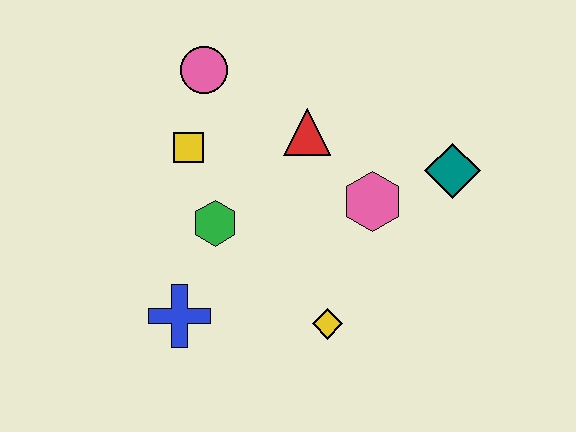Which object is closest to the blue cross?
The green hexagon is closest to the blue cross.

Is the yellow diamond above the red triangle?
No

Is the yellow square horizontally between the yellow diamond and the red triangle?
No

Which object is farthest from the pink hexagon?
The blue cross is farthest from the pink hexagon.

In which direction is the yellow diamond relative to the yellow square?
The yellow diamond is below the yellow square.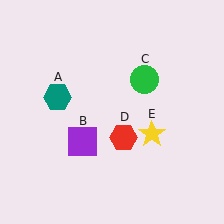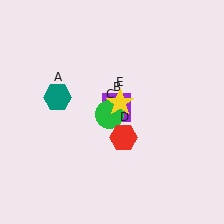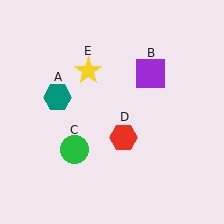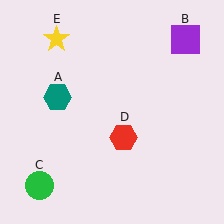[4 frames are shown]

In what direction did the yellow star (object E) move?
The yellow star (object E) moved up and to the left.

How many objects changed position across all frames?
3 objects changed position: purple square (object B), green circle (object C), yellow star (object E).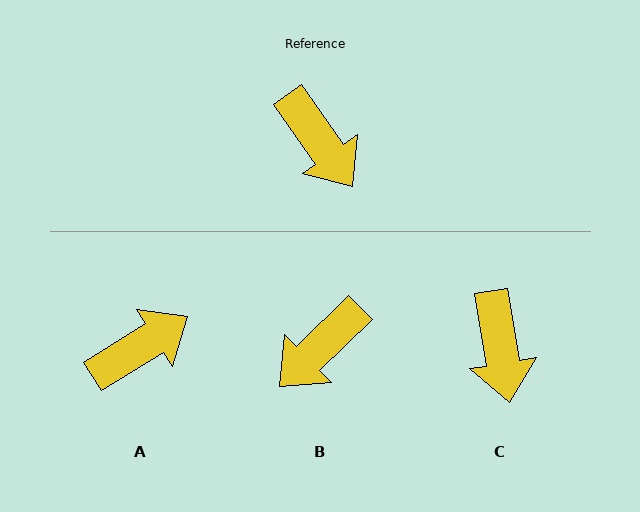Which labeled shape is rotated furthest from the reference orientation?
A, about 87 degrees away.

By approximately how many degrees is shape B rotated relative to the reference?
Approximately 81 degrees clockwise.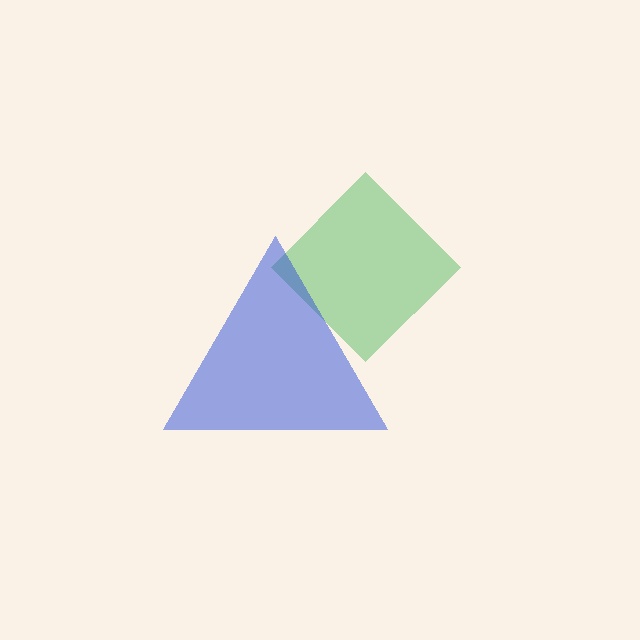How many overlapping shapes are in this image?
There are 2 overlapping shapes in the image.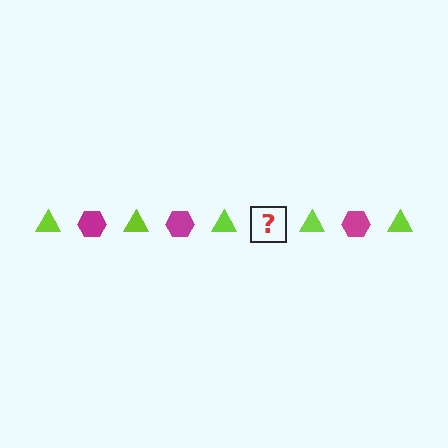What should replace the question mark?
The question mark should be replaced with a magenta hexagon.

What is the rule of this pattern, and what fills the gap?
The rule is that the pattern alternates between lime triangle and magenta hexagon. The gap should be filled with a magenta hexagon.